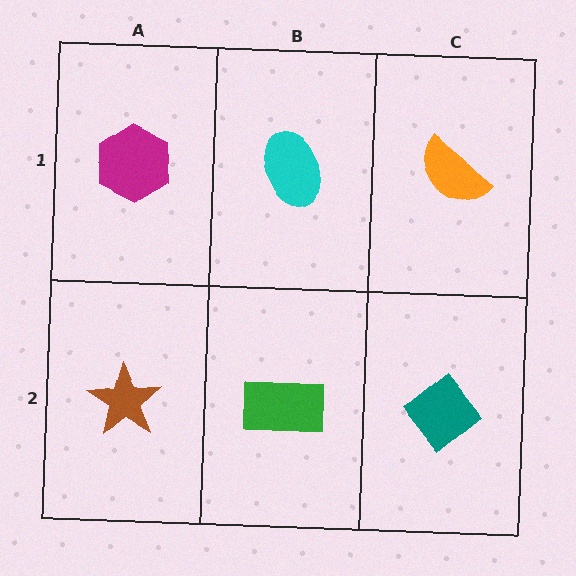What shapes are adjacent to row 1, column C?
A teal diamond (row 2, column C), a cyan ellipse (row 1, column B).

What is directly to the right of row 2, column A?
A green rectangle.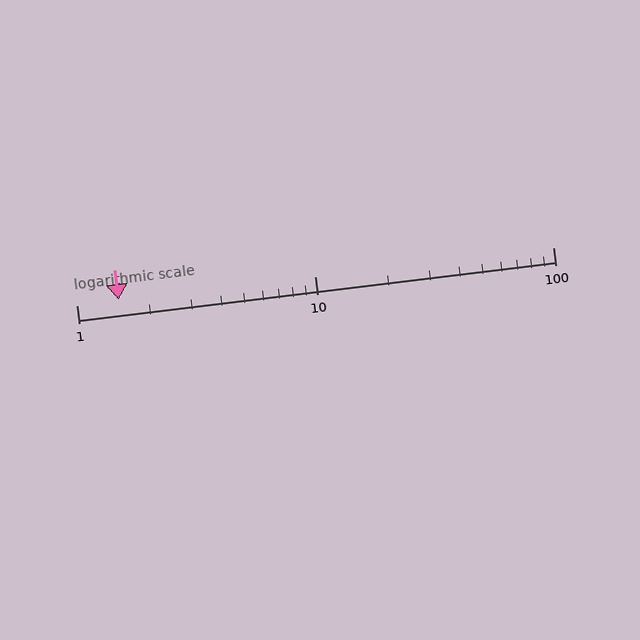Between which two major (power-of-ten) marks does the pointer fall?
The pointer is between 1 and 10.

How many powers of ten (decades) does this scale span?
The scale spans 2 decades, from 1 to 100.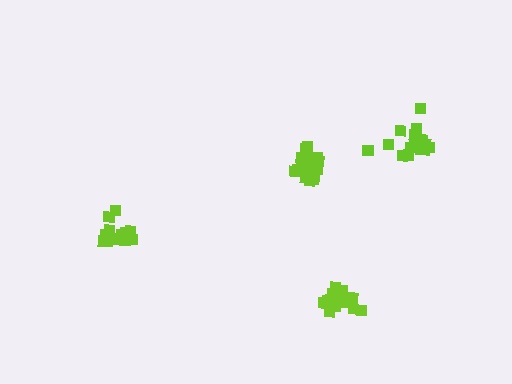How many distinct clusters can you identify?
There are 4 distinct clusters.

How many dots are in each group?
Group 1: 19 dots, Group 2: 17 dots, Group 3: 18 dots, Group 4: 16 dots (70 total).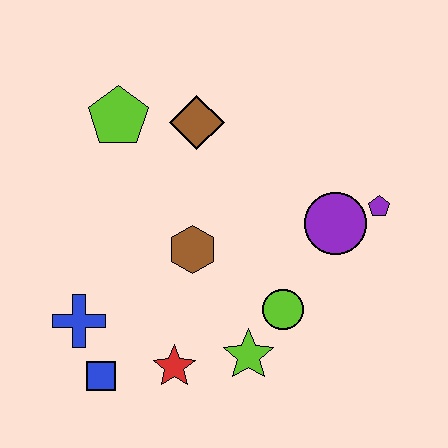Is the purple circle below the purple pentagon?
Yes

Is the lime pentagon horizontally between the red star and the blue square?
Yes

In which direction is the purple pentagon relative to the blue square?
The purple pentagon is to the right of the blue square.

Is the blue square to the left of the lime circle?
Yes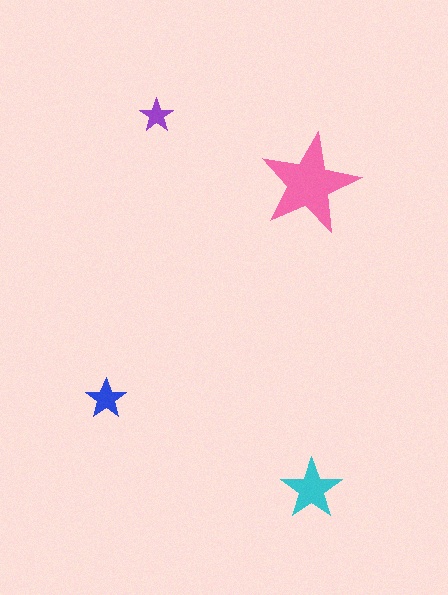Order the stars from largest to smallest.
the pink one, the cyan one, the blue one, the purple one.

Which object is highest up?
The purple star is topmost.